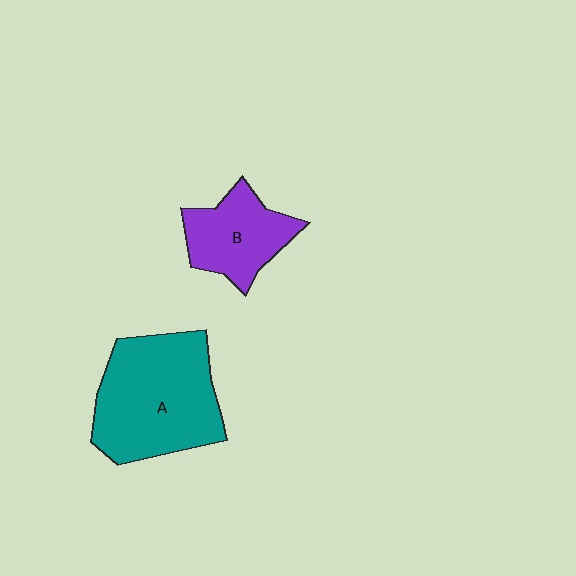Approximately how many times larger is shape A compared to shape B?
Approximately 1.8 times.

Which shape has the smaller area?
Shape B (purple).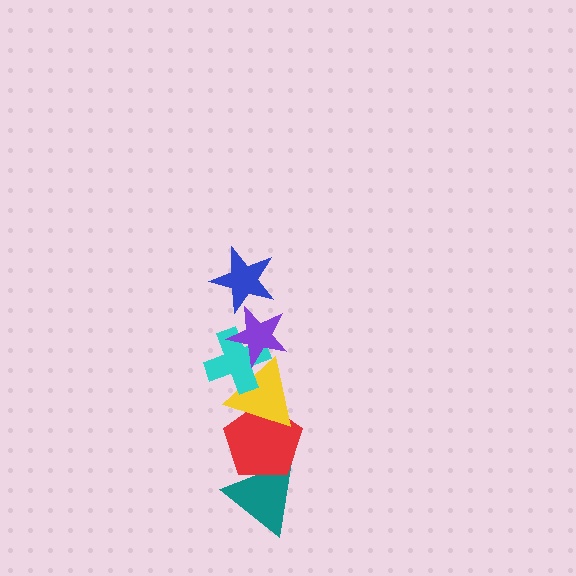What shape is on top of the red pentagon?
The yellow triangle is on top of the red pentagon.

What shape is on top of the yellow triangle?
The cyan cross is on top of the yellow triangle.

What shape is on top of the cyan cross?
The purple star is on top of the cyan cross.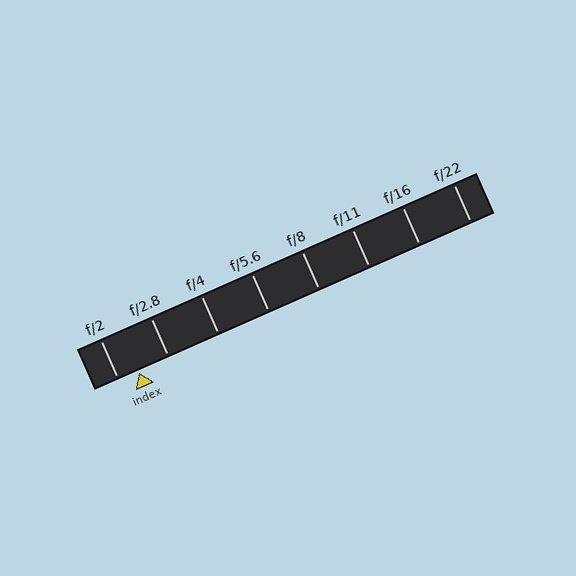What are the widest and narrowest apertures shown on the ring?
The widest aperture shown is f/2 and the narrowest is f/22.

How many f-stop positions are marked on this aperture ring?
There are 8 f-stop positions marked.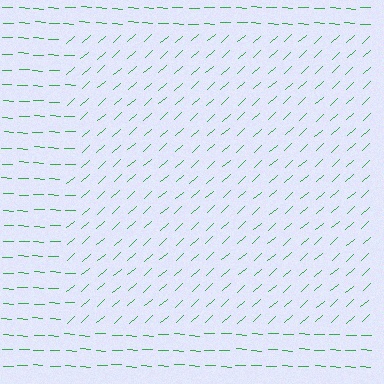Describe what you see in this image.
The image is filled with small green line segments. A rectangle region in the image has lines oriented differently from the surrounding lines, creating a visible texture boundary.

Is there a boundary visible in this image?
Yes, there is a texture boundary formed by a change in line orientation.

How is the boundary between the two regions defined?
The boundary is defined purely by a change in line orientation (approximately 45 degrees difference). All lines are the same color and thickness.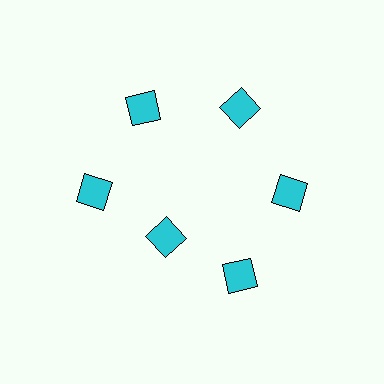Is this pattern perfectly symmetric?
No. The 6 cyan diamonds are arranged in a ring, but one element near the 7 o'clock position is pulled inward toward the center, breaking the 6-fold rotational symmetry.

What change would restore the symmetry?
The symmetry would be restored by moving it outward, back onto the ring so that all 6 diamonds sit at equal angles and equal distance from the center.